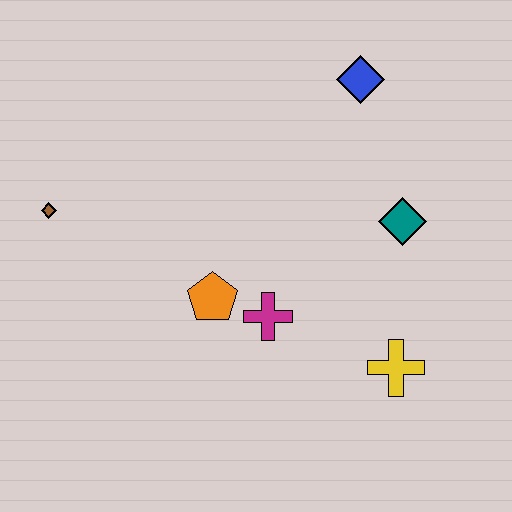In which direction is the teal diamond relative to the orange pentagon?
The teal diamond is to the right of the orange pentagon.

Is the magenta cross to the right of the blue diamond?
No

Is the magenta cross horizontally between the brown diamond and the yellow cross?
Yes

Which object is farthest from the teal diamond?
The brown diamond is farthest from the teal diamond.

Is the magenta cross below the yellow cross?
No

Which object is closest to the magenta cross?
The orange pentagon is closest to the magenta cross.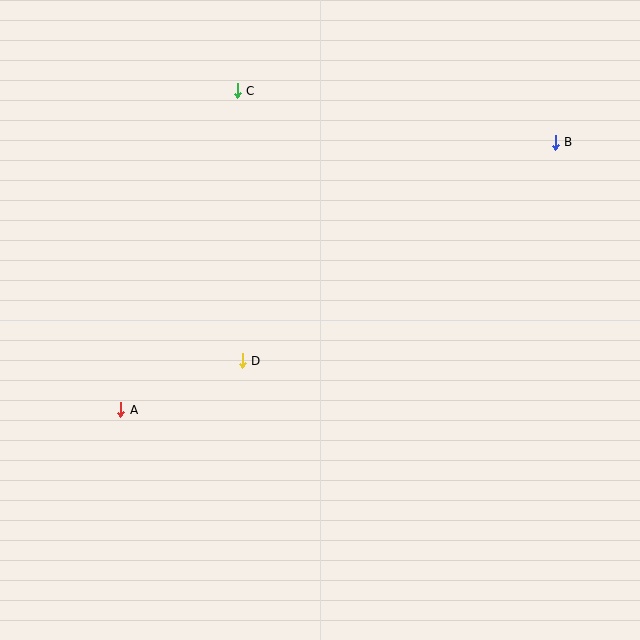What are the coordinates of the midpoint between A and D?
The midpoint between A and D is at (182, 385).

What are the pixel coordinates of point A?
Point A is at (121, 410).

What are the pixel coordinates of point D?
Point D is at (242, 361).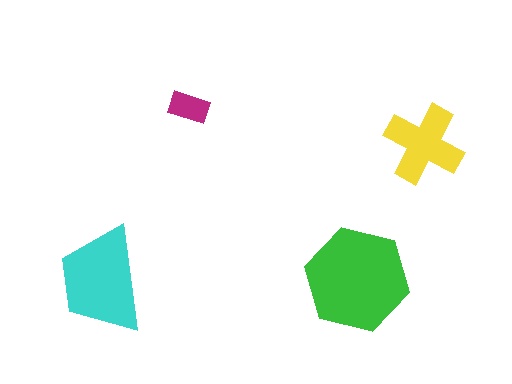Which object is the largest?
The green hexagon.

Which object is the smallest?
The magenta rectangle.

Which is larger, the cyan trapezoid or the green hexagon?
The green hexagon.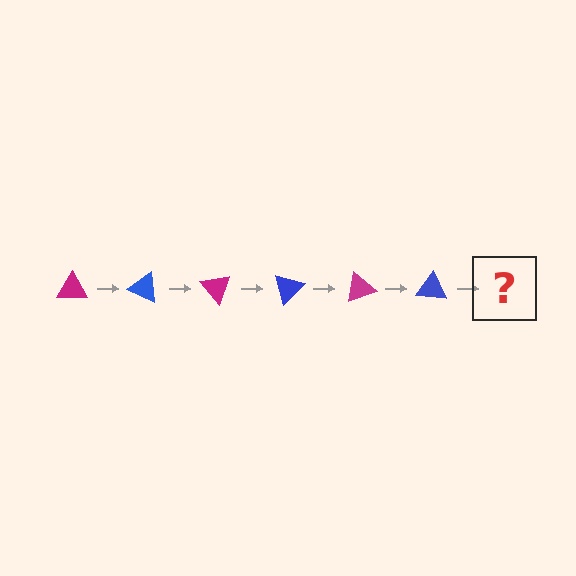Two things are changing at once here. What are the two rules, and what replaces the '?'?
The two rules are that it rotates 25 degrees each step and the color cycles through magenta and blue. The '?' should be a magenta triangle, rotated 150 degrees from the start.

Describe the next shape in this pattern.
It should be a magenta triangle, rotated 150 degrees from the start.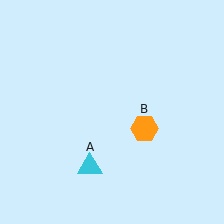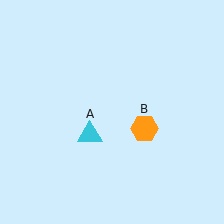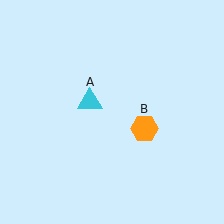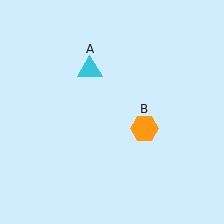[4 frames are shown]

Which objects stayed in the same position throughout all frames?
Orange hexagon (object B) remained stationary.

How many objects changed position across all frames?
1 object changed position: cyan triangle (object A).